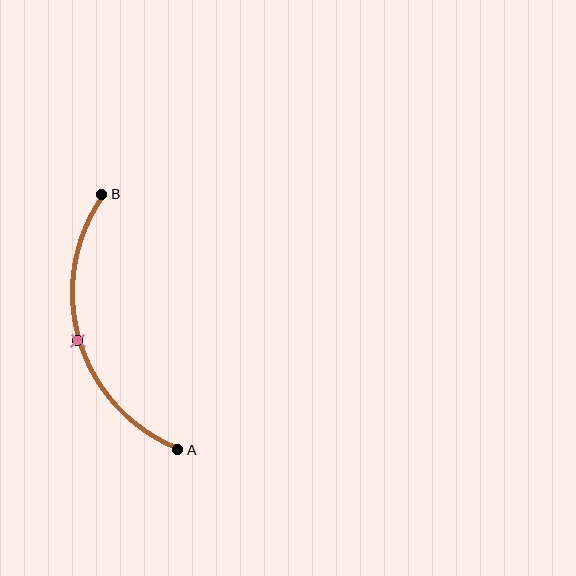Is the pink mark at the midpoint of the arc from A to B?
Yes. The pink mark lies on the arc at equal arc-length from both A and B — it is the arc midpoint.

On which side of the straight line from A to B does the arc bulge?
The arc bulges to the left of the straight line connecting A and B.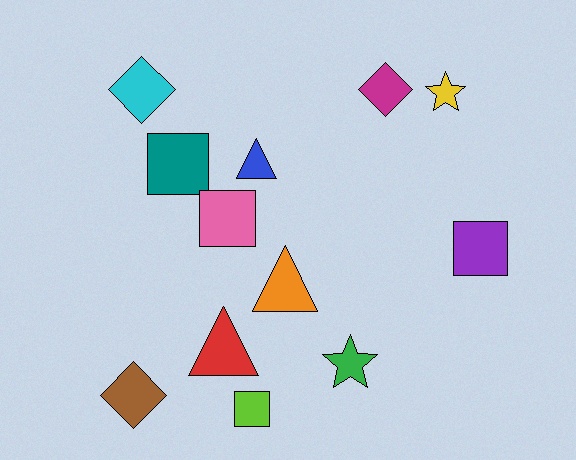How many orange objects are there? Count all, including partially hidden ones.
There is 1 orange object.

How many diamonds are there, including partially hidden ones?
There are 3 diamonds.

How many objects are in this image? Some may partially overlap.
There are 12 objects.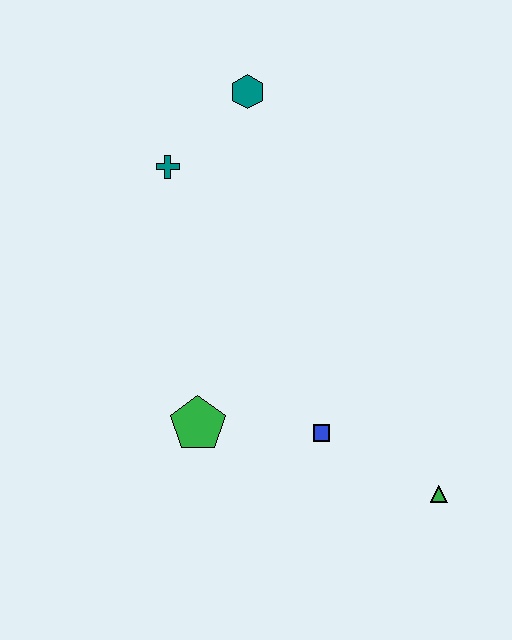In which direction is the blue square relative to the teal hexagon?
The blue square is below the teal hexagon.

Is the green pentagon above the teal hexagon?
No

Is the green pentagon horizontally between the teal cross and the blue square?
Yes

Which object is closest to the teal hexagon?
The teal cross is closest to the teal hexagon.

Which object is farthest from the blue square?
The teal hexagon is farthest from the blue square.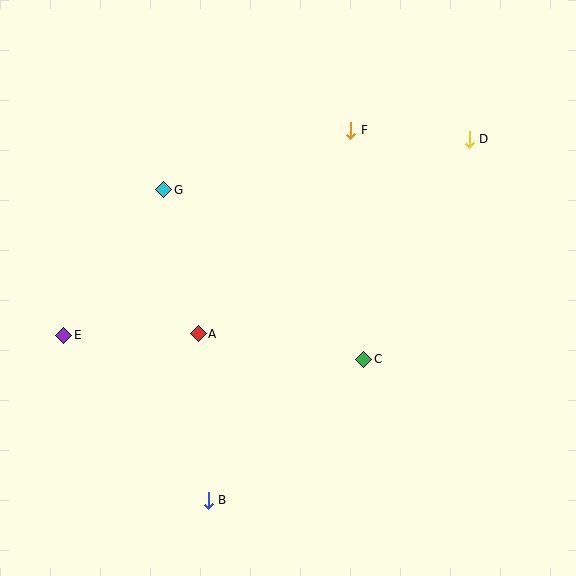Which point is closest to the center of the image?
Point A at (198, 334) is closest to the center.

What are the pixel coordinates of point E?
Point E is at (64, 335).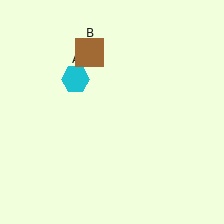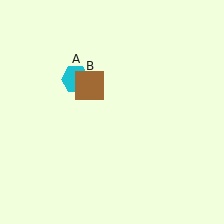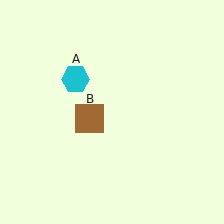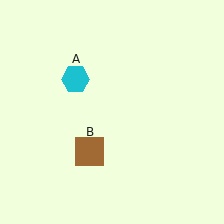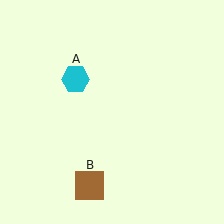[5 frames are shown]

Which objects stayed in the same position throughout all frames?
Cyan hexagon (object A) remained stationary.